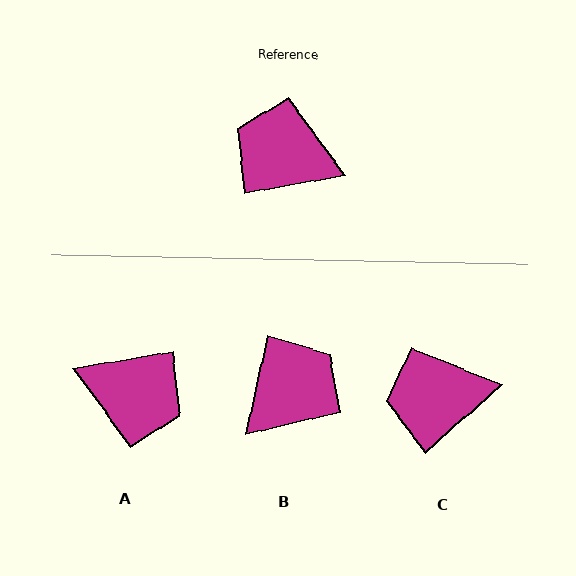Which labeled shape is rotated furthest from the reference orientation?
A, about 180 degrees away.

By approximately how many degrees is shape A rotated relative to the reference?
Approximately 180 degrees clockwise.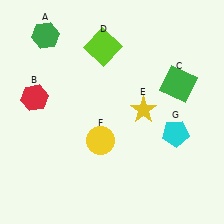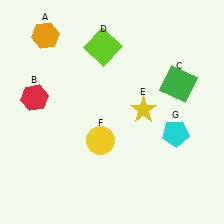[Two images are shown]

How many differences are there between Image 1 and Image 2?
There is 1 difference between the two images.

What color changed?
The hexagon (A) changed from green in Image 1 to orange in Image 2.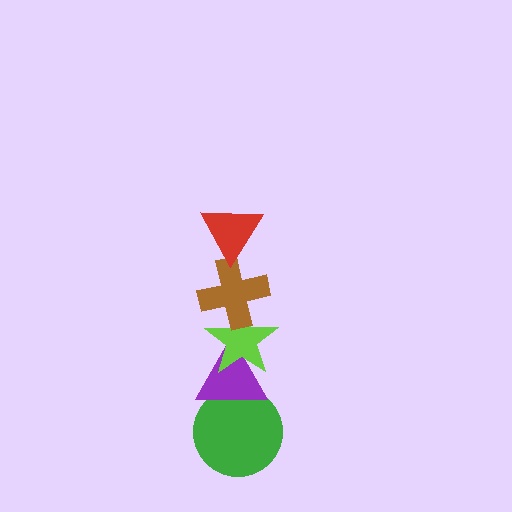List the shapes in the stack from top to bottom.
From top to bottom: the red triangle, the brown cross, the lime star, the purple triangle, the green circle.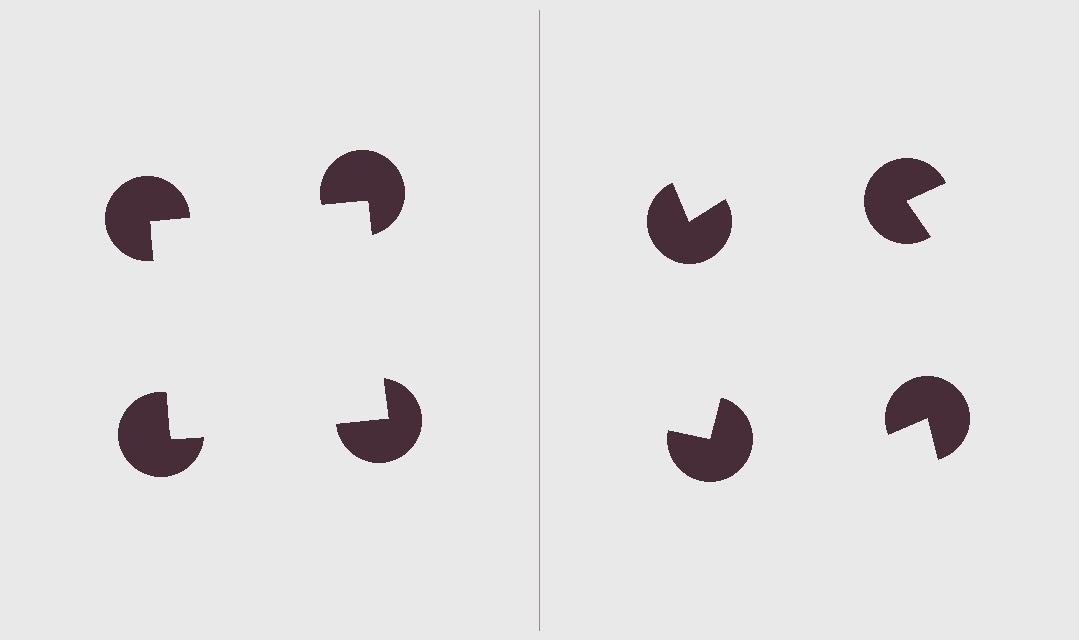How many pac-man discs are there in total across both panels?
8 — 4 on each side.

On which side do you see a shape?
An illusory square appears on the left side. On the right side the wedge cuts are rotated, so no coherent shape forms.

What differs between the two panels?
The pac-man discs are positioned identically on both sides; only the wedge orientations differ. On the left they align to a square; on the right they are misaligned.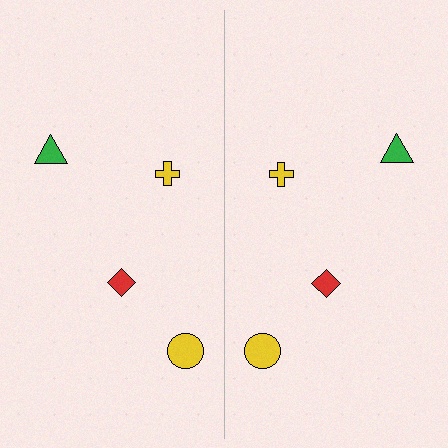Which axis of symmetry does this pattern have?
The pattern has a vertical axis of symmetry running through the center of the image.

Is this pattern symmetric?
Yes, this pattern has bilateral (reflection) symmetry.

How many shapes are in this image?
There are 8 shapes in this image.